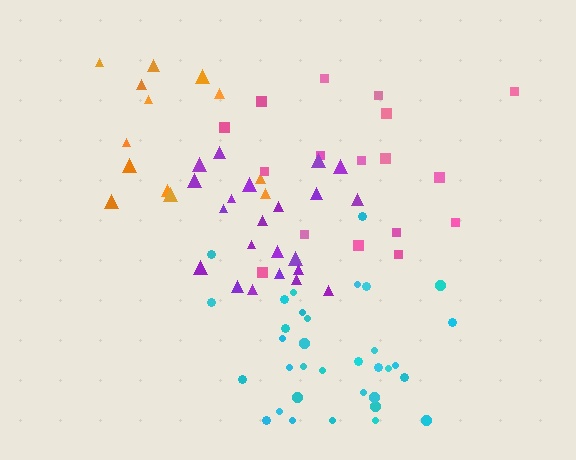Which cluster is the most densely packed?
Cyan.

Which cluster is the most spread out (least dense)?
Pink.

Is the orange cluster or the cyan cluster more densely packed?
Cyan.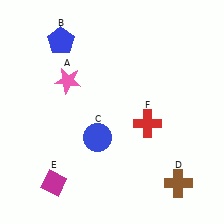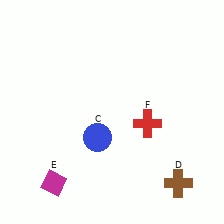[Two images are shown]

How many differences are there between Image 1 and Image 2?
There are 2 differences between the two images.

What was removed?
The pink star (A), the blue pentagon (B) were removed in Image 2.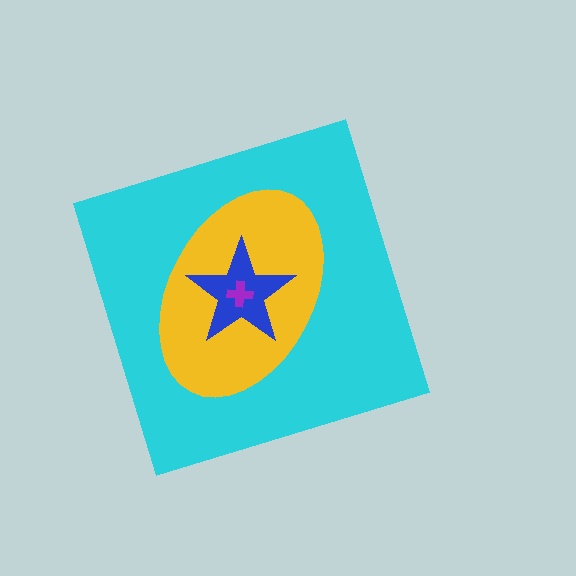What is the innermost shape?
The purple cross.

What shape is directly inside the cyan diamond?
The yellow ellipse.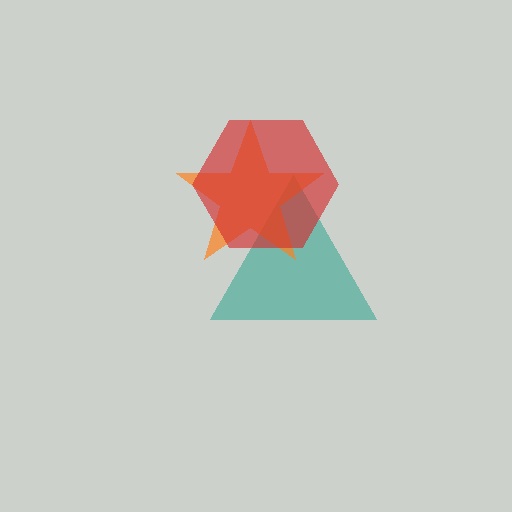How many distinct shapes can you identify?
There are 3 distinct shapes: a teal triangle, an orange star, a red hexagon.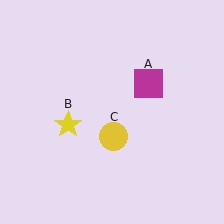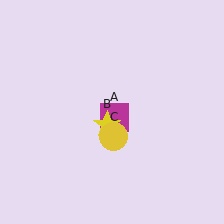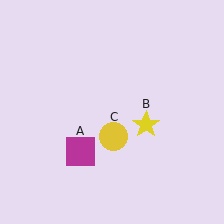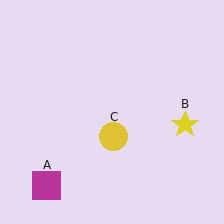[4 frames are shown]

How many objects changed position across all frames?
2 objects changed position: magenta square (object A), yellow star (object B).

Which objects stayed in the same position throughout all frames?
Yellow circle (object C) remained stationary.